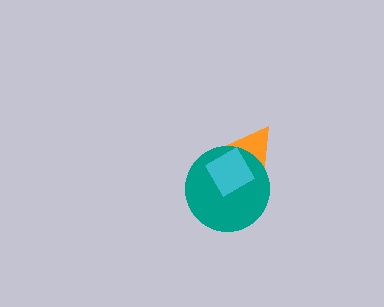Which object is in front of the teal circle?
The cyan diamond is in front of the teal circle.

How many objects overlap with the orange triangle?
2 objects overlap with the orange triangle.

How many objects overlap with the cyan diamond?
2 objects overlap with the cyan diamond.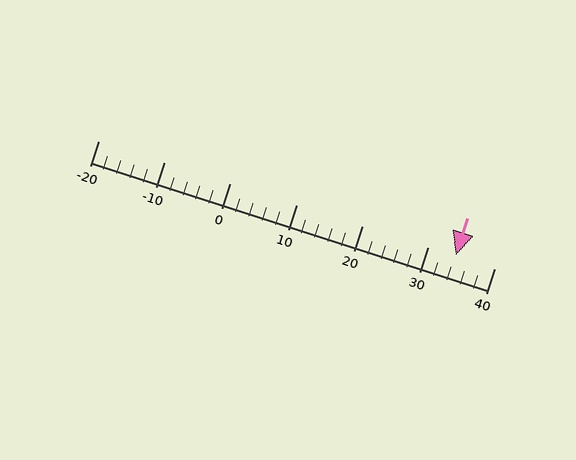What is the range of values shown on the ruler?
The ruler shows values from -20 to 40.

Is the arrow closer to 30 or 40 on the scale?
The arrow is closer to 30.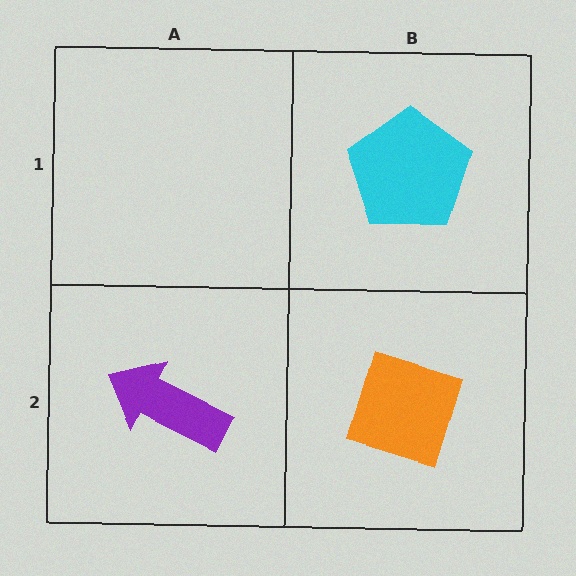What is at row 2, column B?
An orange diamond.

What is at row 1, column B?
A cyan pentagon.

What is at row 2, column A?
A purple arrow.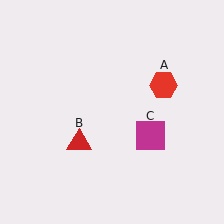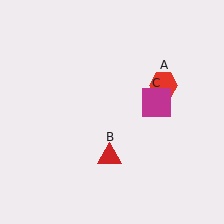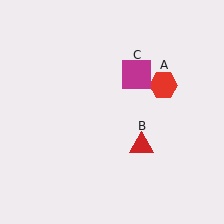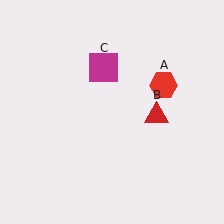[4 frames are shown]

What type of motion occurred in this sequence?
The red triangle (object B), magenta square (object C) rotated counterclockwise around the center of the scene.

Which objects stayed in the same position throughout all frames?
Red hexagon (object A) remained stationary.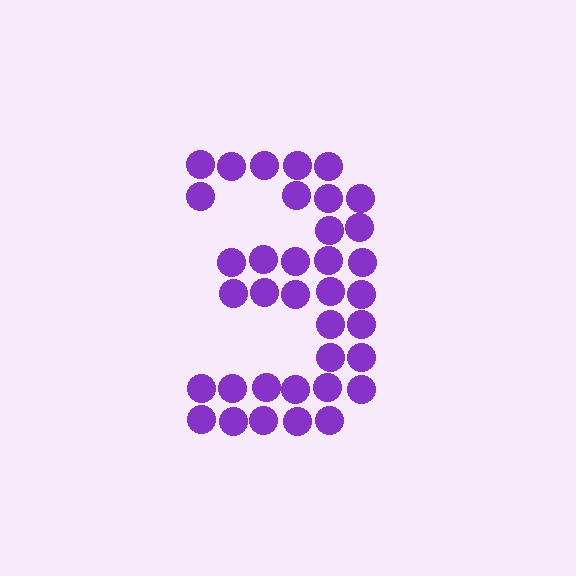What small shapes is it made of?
It is made of small circles.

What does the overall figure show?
The overall figure shows the digit 3.